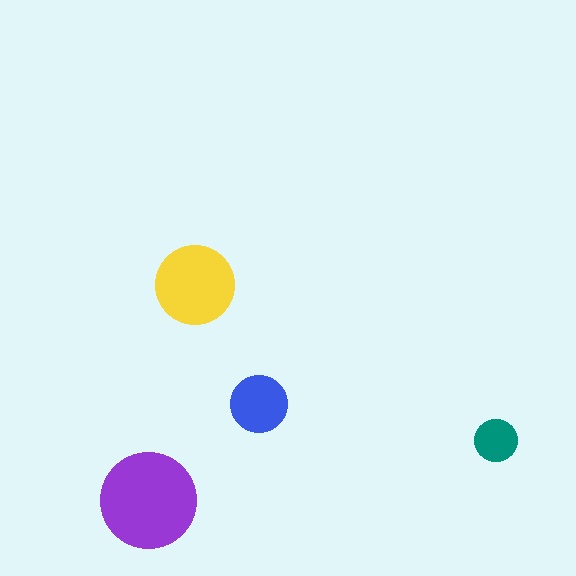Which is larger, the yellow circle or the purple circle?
The purple one.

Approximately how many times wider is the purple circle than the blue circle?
About 1.5 times wider.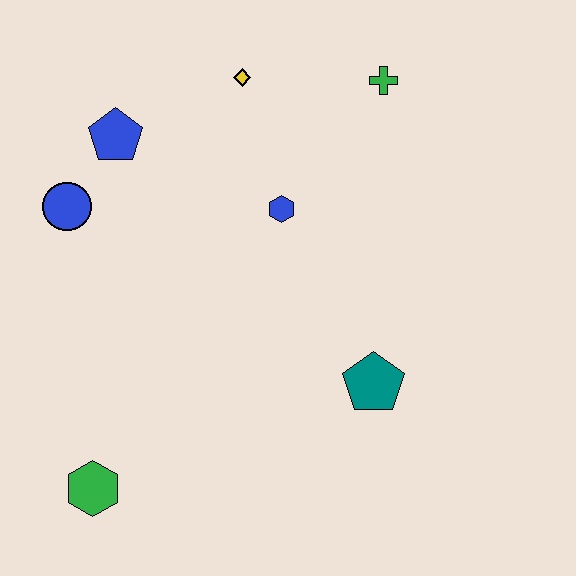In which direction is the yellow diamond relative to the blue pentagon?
The yellow diamond is to the right of the blue pentagon.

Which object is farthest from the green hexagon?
The green cross is farthest from the green hexagon.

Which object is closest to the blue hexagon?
The yellow diamond is closest to the blue hexagon.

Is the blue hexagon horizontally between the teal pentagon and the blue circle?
Yes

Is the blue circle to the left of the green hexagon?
Yes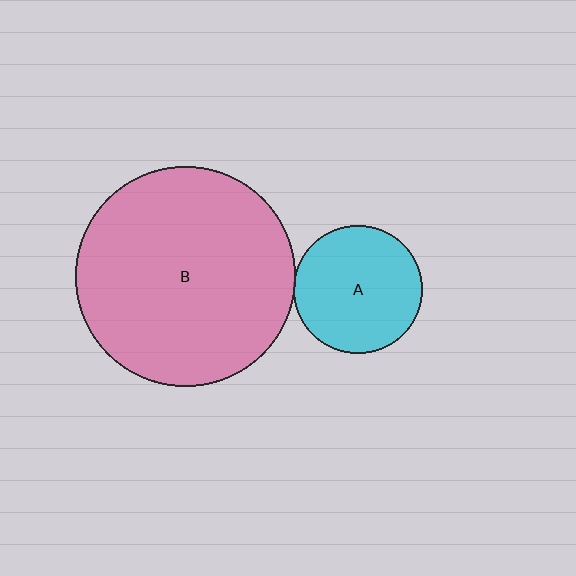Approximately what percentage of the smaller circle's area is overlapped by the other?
Approximately 5%.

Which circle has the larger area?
Circle B (pink).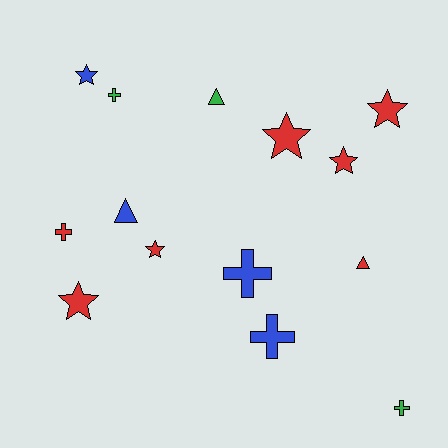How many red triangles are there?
There is 1 red triangle.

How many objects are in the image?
There are 14 objects.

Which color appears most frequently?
Red, with 7 objects.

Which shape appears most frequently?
Star, with 6 objects.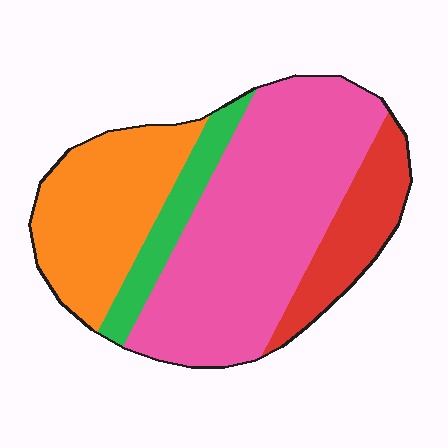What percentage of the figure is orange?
Orange covers about 25% of the figure.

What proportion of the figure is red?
Red covers around 15% of the figure.